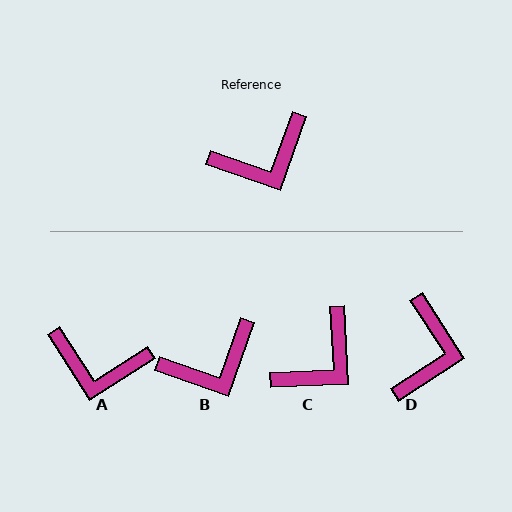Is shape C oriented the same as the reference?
No, it is off by about 22 degrees.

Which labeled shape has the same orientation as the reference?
B.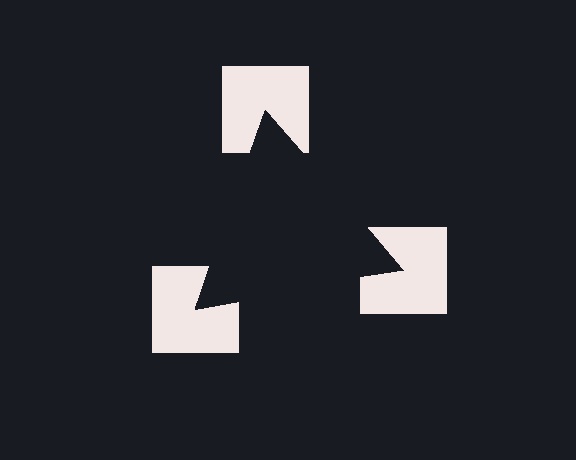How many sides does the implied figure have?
3 sides.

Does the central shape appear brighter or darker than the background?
It typically appears slightly darker than the background, even though no actual brightness change is drawn.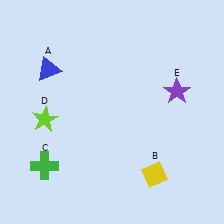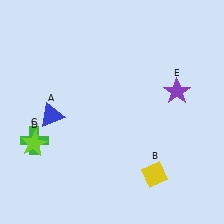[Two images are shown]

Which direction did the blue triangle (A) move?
The blue triangle (A) moved down.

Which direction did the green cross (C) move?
The green cross (C) moved up.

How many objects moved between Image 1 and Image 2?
3 objects moved between the two images.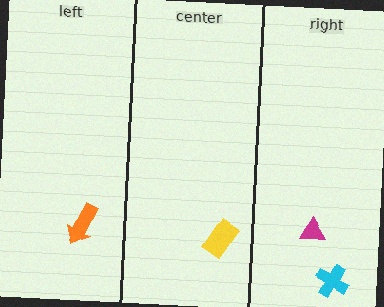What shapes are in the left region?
The orange arrow.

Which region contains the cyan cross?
The right region.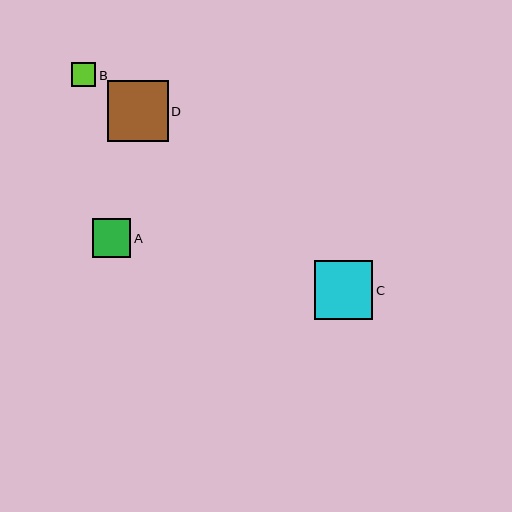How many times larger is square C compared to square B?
Square C is approximately 2.4 times the size of square B.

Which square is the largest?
Square D is the largest with a size of approximately 60 pixels.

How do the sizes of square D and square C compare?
Square D and square C are approximately the same size.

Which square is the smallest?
Square B is the smallest with a size of approximately 24 pixels.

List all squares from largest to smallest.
From largest to smallest: D, C, A, B.